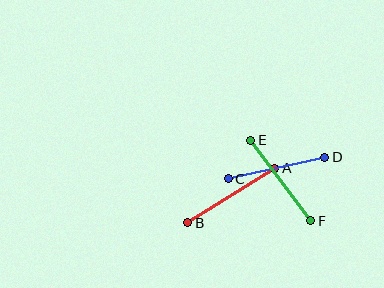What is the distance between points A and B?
The distance is approximately 102 pixels.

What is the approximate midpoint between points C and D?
The midpoint is at approximately (276, 168) pixels.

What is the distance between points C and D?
The distance is approximately 99 pixels.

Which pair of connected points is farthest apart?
Points A and B are farthest apart.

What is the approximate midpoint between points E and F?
The midpoint is at approximately (281, 181) pixels.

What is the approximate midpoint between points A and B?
The midpoint is at approximately (231, 196) pixels.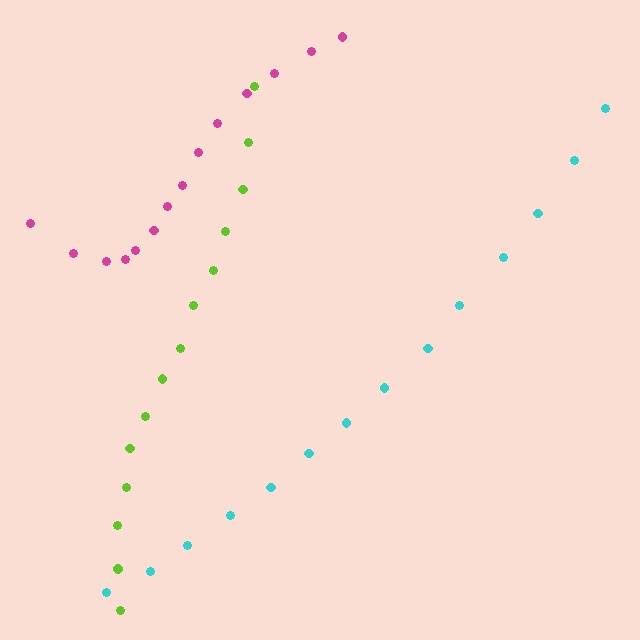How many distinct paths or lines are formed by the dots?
There are 3 distinct paths.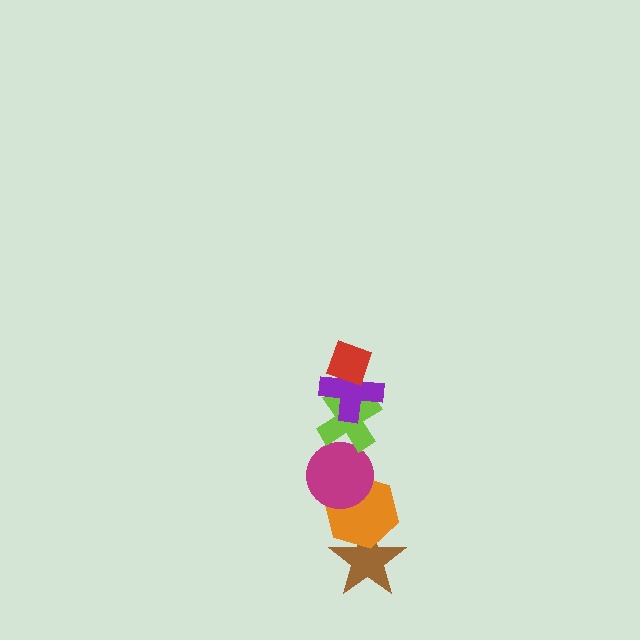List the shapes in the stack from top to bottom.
From top to bottom: the red diamond, the purple cross, the lime cross, the magenta circle, the orange hexagon, the brown star.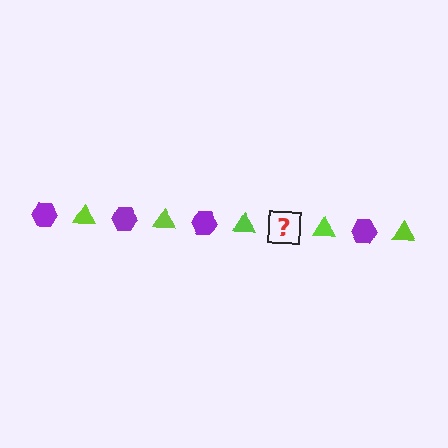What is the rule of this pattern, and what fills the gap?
The rule is that the pattern alternates between purple hexagon and lime triangle. The gap should be filled with a purple hexagon.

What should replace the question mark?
The question mark should be replaced with a purple hexagon.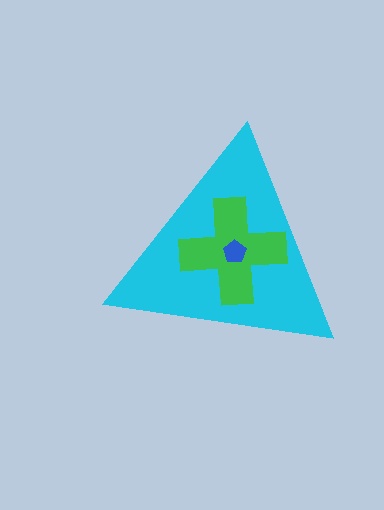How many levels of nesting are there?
3.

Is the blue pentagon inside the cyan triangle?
Yes.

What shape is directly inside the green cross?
The blue pentagon.